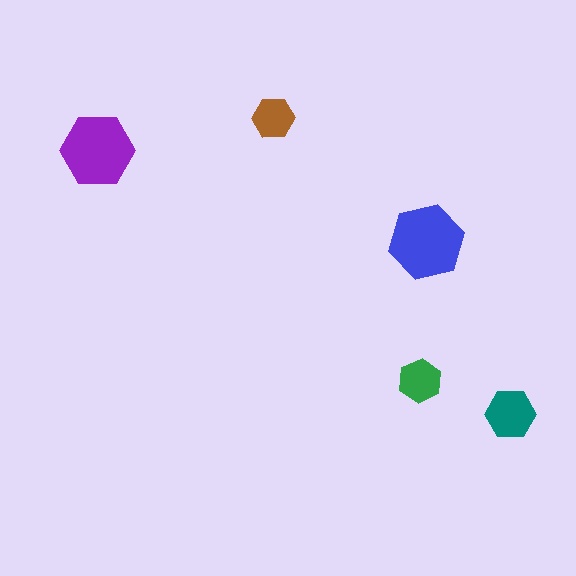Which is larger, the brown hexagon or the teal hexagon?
The teal one.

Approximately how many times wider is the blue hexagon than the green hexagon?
About 1.5 times wider.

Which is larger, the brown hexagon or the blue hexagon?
The blue one.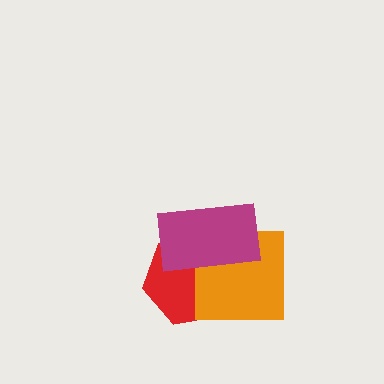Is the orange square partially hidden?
Yes, it is partially covered by another shape.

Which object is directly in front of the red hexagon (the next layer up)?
The orange square is directly in front of the red hexagon.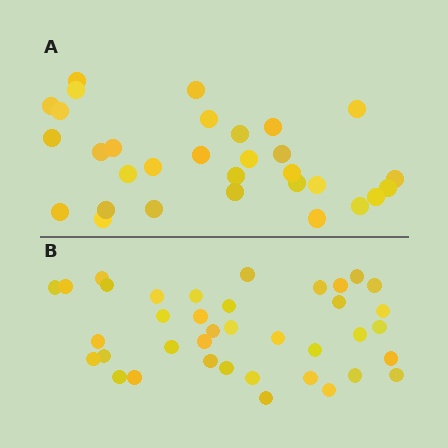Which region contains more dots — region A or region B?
Region B (the bottom region) has more dots.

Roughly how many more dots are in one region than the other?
Region B has roughly 8 or so more dots than region A.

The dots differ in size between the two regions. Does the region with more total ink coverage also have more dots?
No. Region A has more total ink coverage because its dots are larger, but region B actually contains more individual dots. Total area can be misleading — the number of items is what matters here.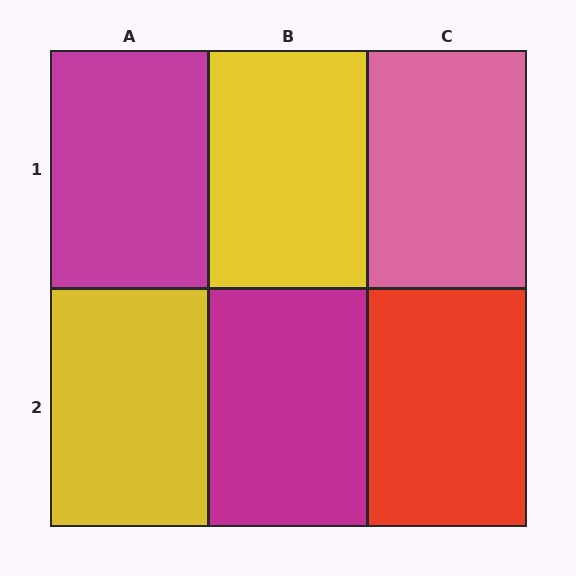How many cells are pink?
1 cell is pink.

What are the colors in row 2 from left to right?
Yellow, magenta, red.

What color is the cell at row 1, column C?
Pink.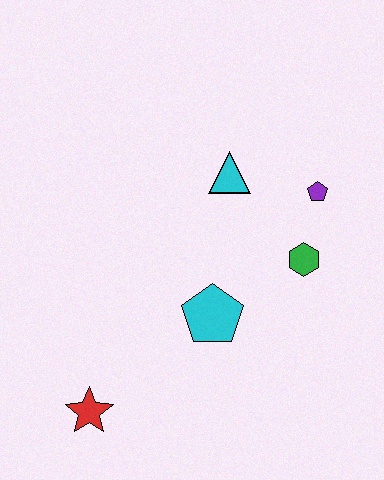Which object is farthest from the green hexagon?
The red star is farthest from the green hexagon.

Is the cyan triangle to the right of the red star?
Yes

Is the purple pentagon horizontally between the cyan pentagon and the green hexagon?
No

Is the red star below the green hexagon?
Yes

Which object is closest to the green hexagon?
The purple pentagon is closest to the green hexagon.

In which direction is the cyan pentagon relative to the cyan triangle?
The cyan pentagon is below the cyan triangle.